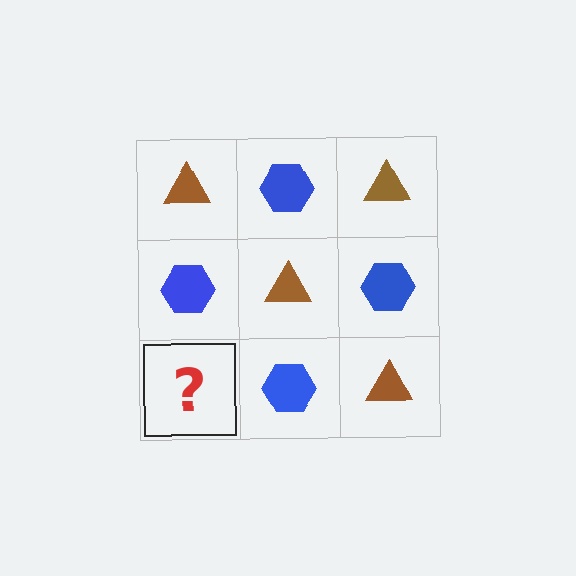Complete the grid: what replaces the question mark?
The question mark should be replaced with a brown triangle.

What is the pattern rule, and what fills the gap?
The rule is that it alternates brown triangle and blue hexagon in a checkerboard pattern. The gap should be filled with a brown triangle.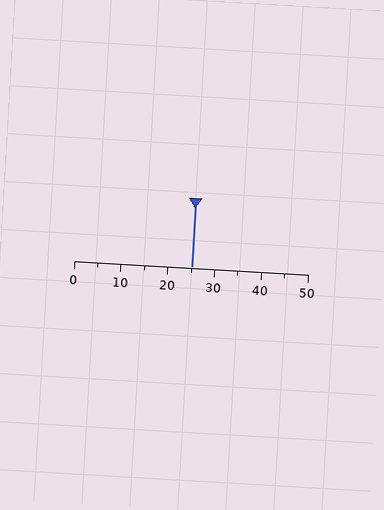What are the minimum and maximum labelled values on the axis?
The axis runs from 0 to 50.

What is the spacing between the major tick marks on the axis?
The major ticks are spaced 10 apart.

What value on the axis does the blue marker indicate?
The marker indicates approximately 25.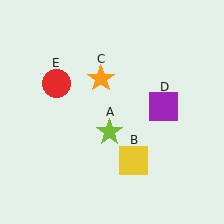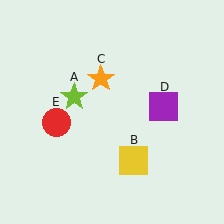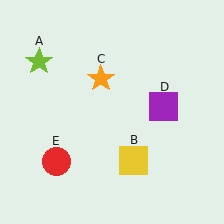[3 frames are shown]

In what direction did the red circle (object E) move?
The red circle (object E) moved down.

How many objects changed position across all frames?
2 objects changed position: lime star (object A), red circle (object E).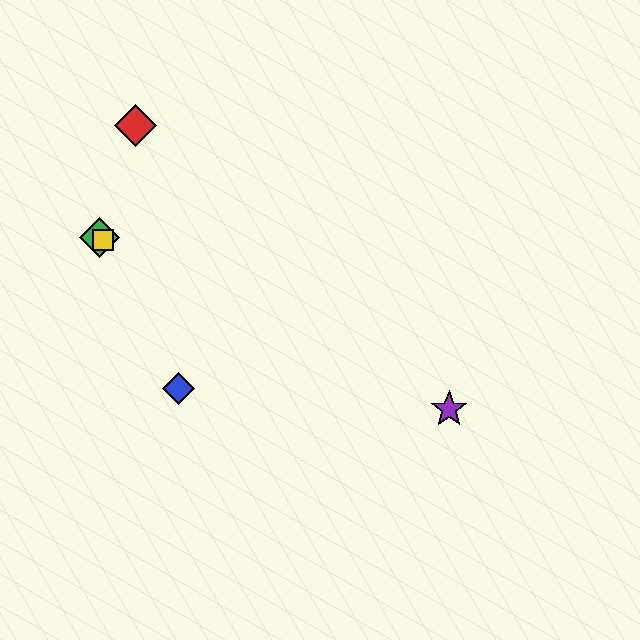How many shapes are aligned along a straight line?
3 shapes (the green diamond, the yellow square, the purple star) are aligned along a straight line.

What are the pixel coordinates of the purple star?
The purple star is at (449, 409).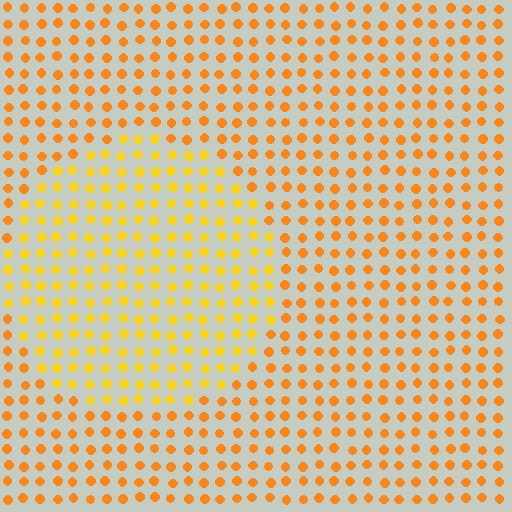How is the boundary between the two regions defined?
The boundary is defined purely by a slight shift in hue (about 21 degrees). Spacing, size, and orientation are identical on both sides.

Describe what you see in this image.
The image is filled with small orange elements in a uniform arrangement. A circle-shaped region is visible where the elements are tinted to a slightly different hue, forming a subtle color boundary.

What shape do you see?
I see a circle.